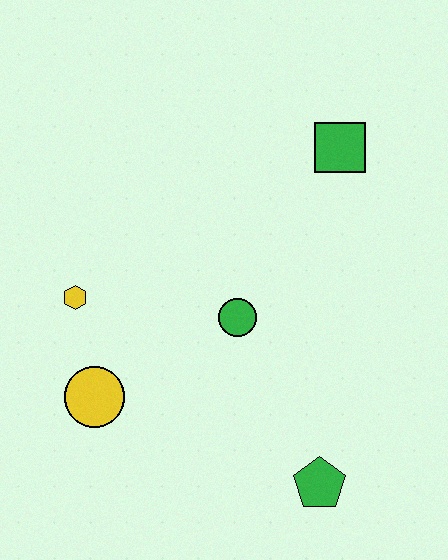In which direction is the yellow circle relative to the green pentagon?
The yellow circle is to the left of the green pentagon.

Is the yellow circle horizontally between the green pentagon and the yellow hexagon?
Yes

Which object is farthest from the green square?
The yellow circle is farthest from the green square.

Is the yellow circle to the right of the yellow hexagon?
Yes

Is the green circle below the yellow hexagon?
Yes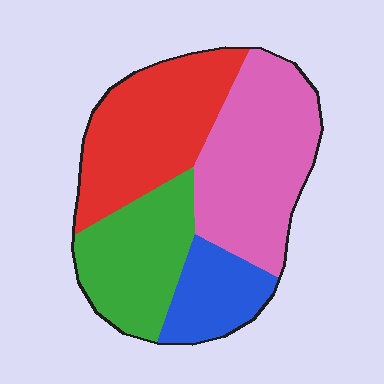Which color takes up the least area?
Blue, at roughly 15%.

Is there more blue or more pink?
Pink.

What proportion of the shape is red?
Red takes up about one third (1/3) of the shape.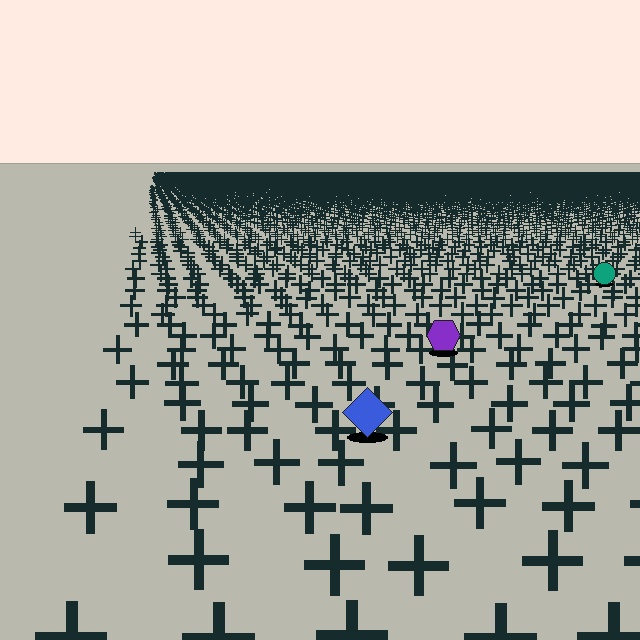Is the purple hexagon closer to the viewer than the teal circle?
Yes. The purple hexagon is closer — you can tell from the texture gradient: the ground texture is coarser near it.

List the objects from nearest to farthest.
From nearest to farthest: the blue diamond, the purple hexagon, the teal circle.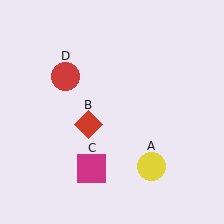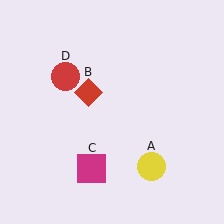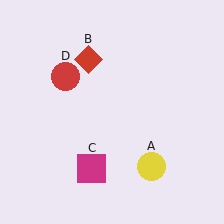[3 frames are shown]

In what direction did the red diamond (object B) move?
The red diamond (object B) moved up.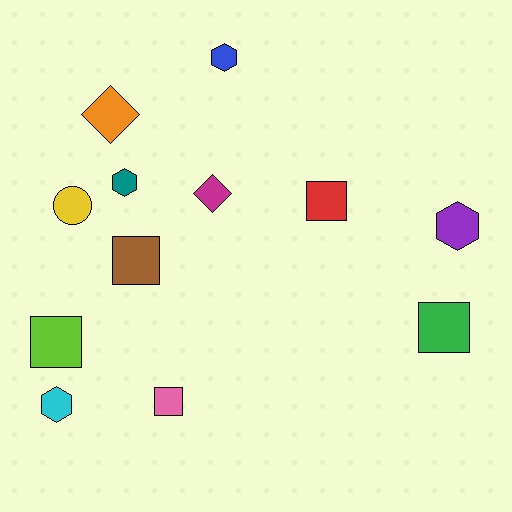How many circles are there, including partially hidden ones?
There is 1 circle.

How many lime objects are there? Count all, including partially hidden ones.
There is 1 lime object.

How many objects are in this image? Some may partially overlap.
There are 12 objects.